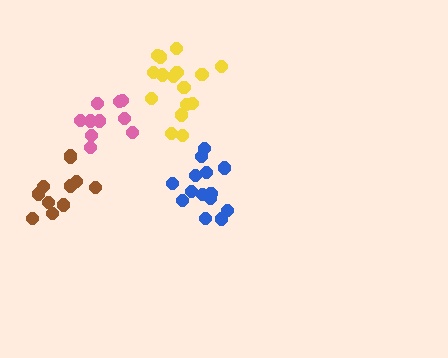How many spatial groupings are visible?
There are 4 spatial groupings.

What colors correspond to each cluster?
The clusters are colored: brown, pink, blue, yellow.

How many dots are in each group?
Group 1: 11 dots, Group 2: 10 dots, Group 3: 14 dots, Group 4: 16 dots (51 total).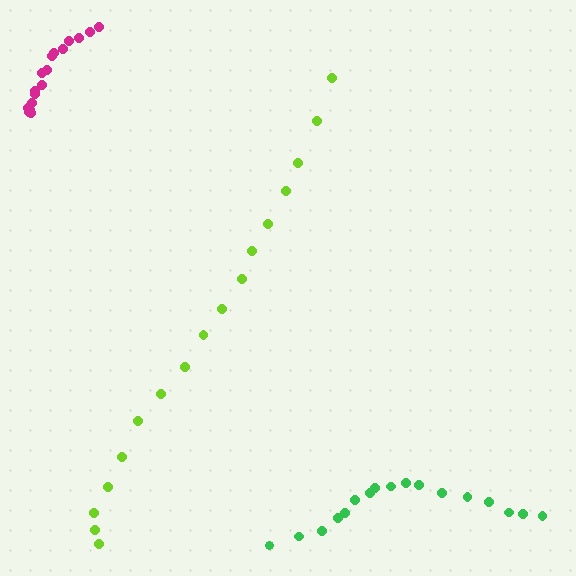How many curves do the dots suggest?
There are 3 distinct paths.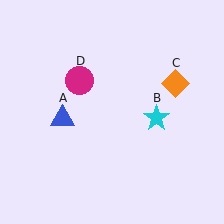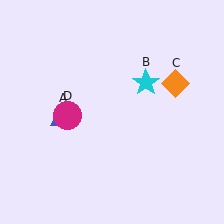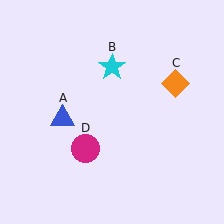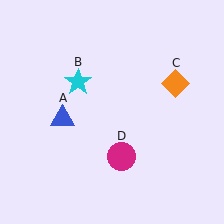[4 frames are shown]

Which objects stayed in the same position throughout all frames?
Blue triangle (object A) and orange diamond (object C) remained stationary.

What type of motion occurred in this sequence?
The cyan star (object B), magenta circle (object D) rotated counterclockwise around the center of the scene.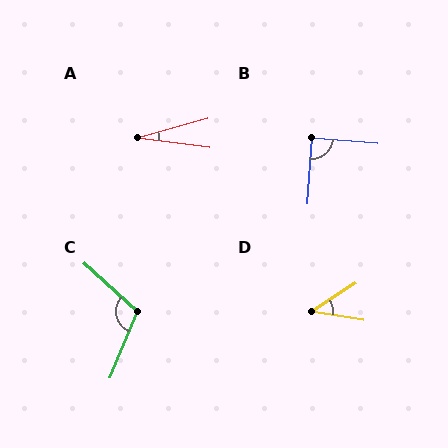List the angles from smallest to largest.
A (23°), D (41°), B (89°), C (109°).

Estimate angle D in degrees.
Approximately 41 degrees.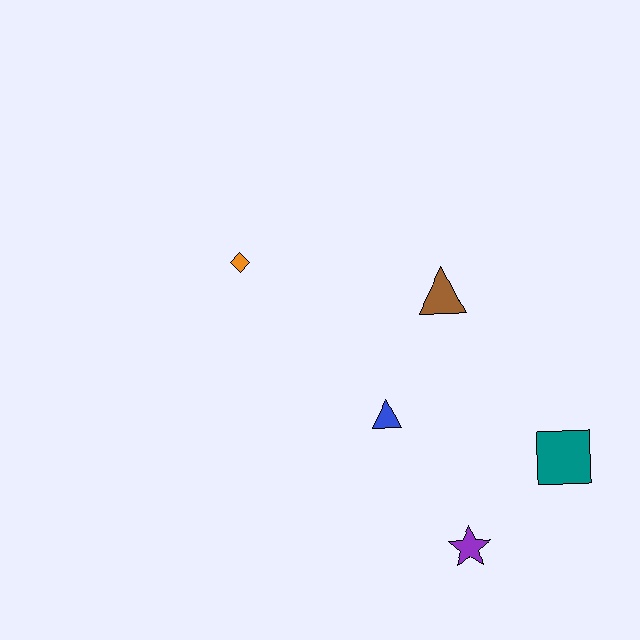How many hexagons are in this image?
There are no hexagons.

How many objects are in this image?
There are 5 objects.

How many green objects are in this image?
There are no green objects.